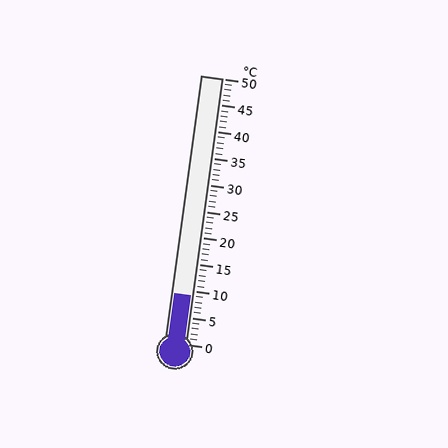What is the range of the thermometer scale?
The thermometer scale ranges from 0°C to 50°C.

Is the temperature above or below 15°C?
The temperature is below 15°C.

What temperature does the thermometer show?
The thermometer shows approximately 9°C.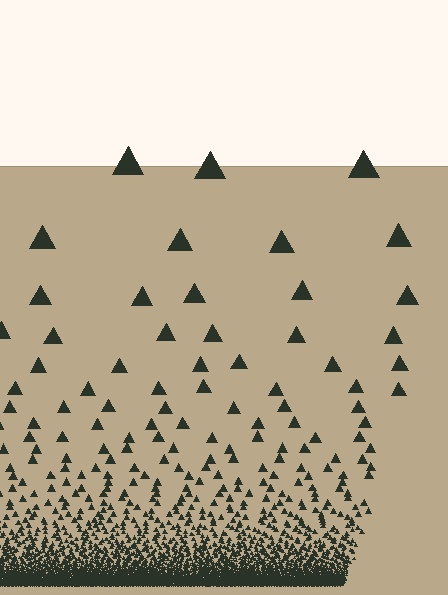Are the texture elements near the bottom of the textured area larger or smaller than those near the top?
Smaller. The gradient is inverted — elements near the bottom are smaller and denser.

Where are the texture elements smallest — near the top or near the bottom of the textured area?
Near the bottom.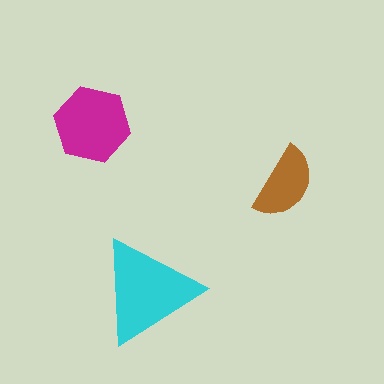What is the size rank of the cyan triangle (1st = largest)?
1st.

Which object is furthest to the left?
The magenta hexagon is leftmost.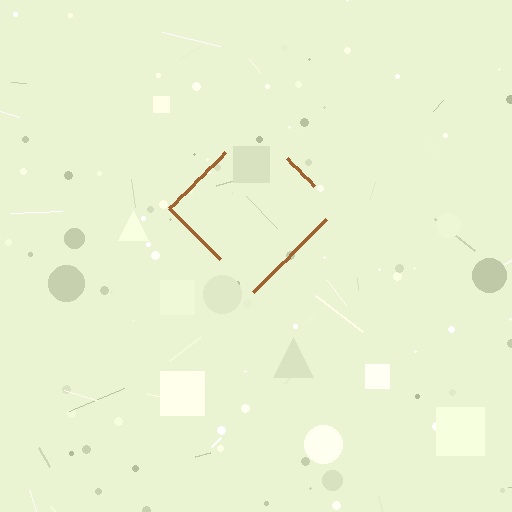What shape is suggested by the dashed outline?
The dashed outline suggests a diamond.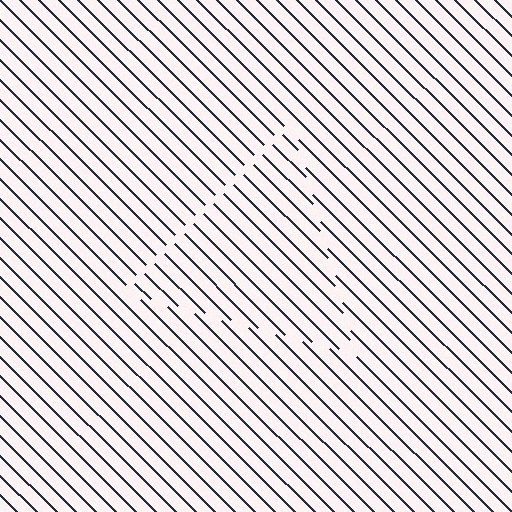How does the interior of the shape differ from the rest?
The interior of the shape contains the same grating, shifted by half a period — the contour is defined by the phase discontinuity where line-ends from the inner and outer gratings abut.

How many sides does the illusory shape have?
3 sides — the line-ends trace a triangle.